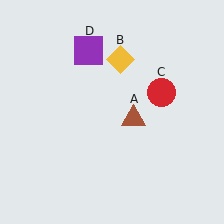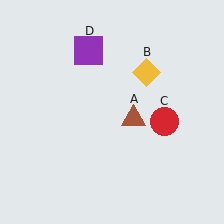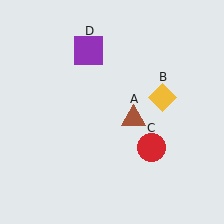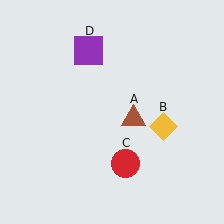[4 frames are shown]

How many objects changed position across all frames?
2 objects changed position: yellow diamond (object B), red circle (object C).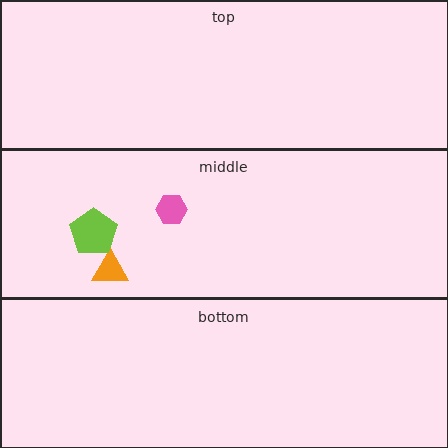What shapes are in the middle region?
The orange triangle, the lime pentagon, the pink hexagon.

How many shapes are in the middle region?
3.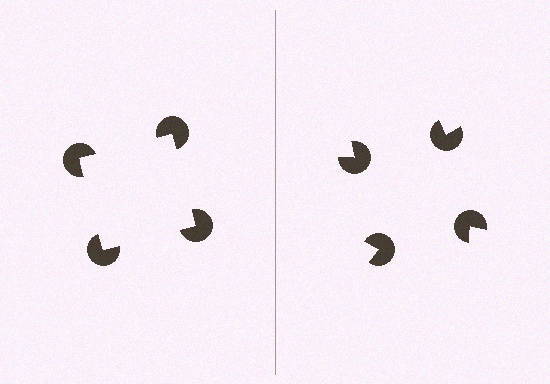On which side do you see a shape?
An illusory square appears on the left side. On the right side the wedge cuts are rotated, so no coherent shape forms.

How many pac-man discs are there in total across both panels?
8 — 4 on each side.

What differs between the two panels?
The pac-man discs are positioned identically on both sides; only the wedge orientations differ. On the left they align to a square; on the right they are misaligned.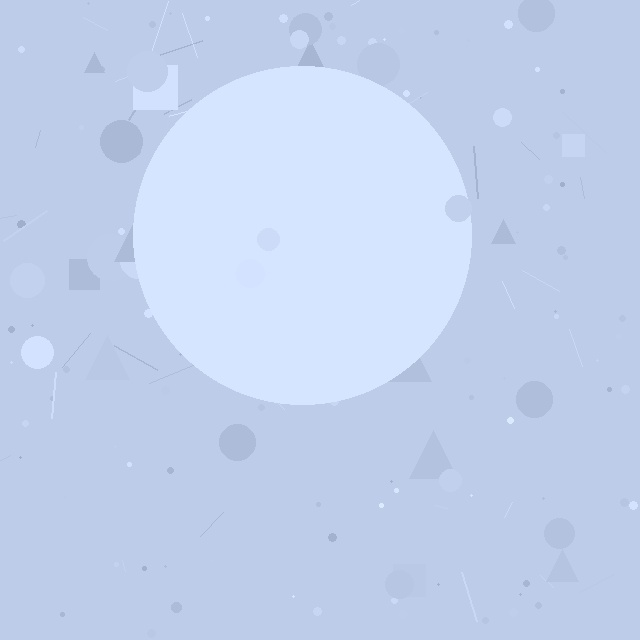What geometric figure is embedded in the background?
A circle is embedded in the background.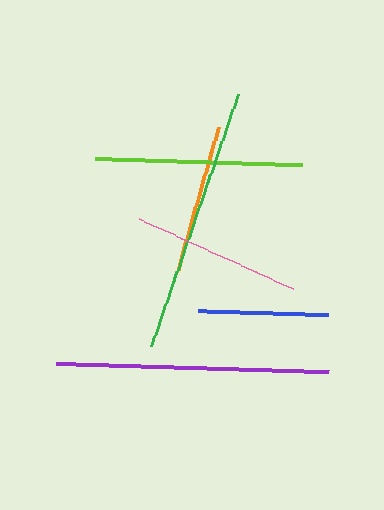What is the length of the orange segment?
The orange segment is approximately 151 pixels long.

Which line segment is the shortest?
The blue line is the shortest at approximately 131 pixels.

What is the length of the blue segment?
The blue segment is approximately 131 pixels long.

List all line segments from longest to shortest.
From longest to shortest: purple, green, lime, pink, orange, blue.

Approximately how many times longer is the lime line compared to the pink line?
The lime line is approximately 1.2 times the length of the pink line.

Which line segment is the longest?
The purple line is the longest at approximately 273 pixels.